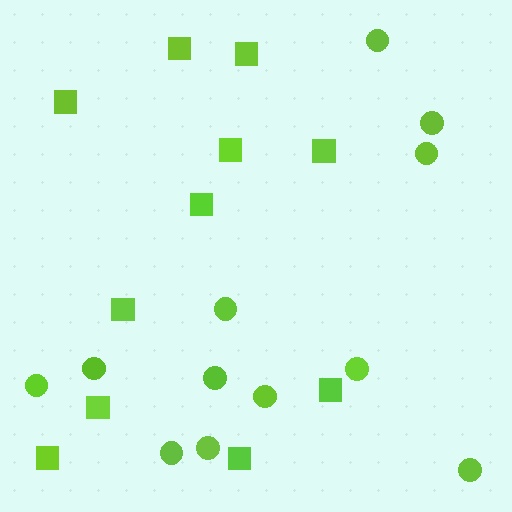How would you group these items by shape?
There are 2 groups: one group of circles (12) and one group of squares (11).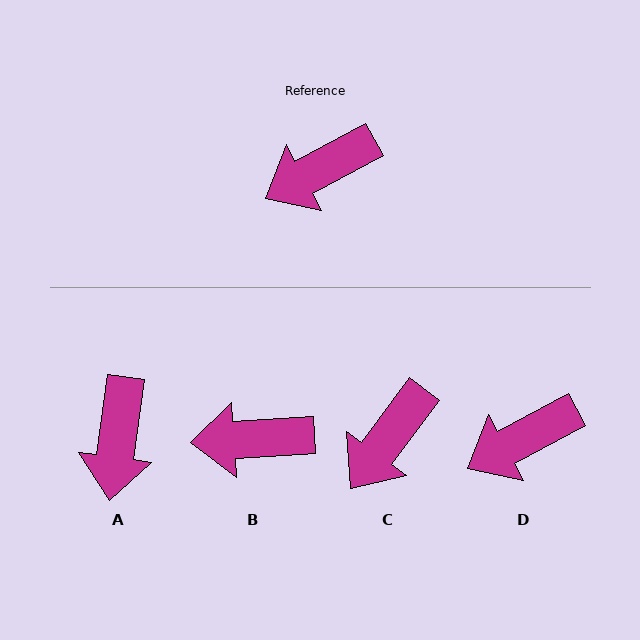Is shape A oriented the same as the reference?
No, it is off by about 54 degrees.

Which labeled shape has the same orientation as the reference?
D.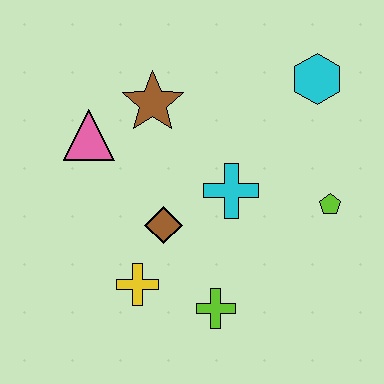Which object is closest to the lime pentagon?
The cyan cross is closest to the lime pentagon.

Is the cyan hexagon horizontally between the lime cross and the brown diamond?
No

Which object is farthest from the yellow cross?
The cyan hexagon is farthest from the yellow cross.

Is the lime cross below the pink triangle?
Yes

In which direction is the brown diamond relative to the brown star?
The brown diamond is below the brown star.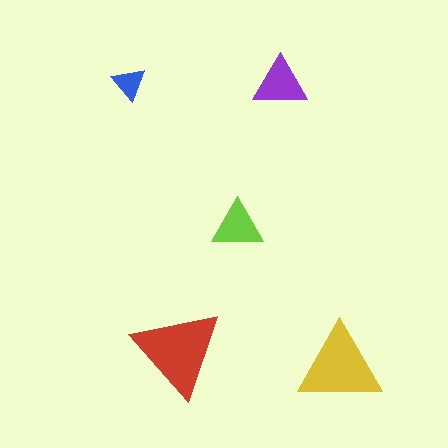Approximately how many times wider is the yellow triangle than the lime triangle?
About 1.5 times wider.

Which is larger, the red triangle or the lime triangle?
The red one.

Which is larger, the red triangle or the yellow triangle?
The red one.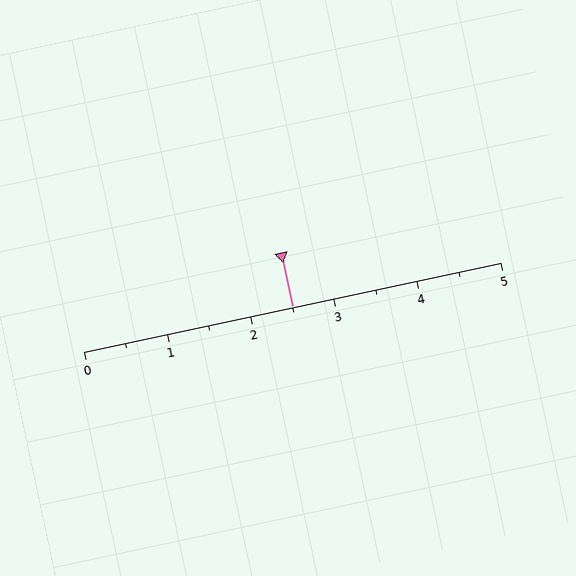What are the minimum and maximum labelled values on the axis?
The axis runs from 0 to 5.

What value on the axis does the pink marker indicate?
The marker indicates approximately 2.5.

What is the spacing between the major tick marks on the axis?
The major ticks are spaced 1 apart.